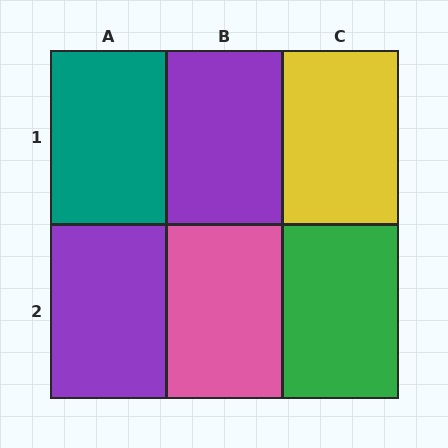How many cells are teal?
1 cell is teal.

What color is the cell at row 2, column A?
Purple.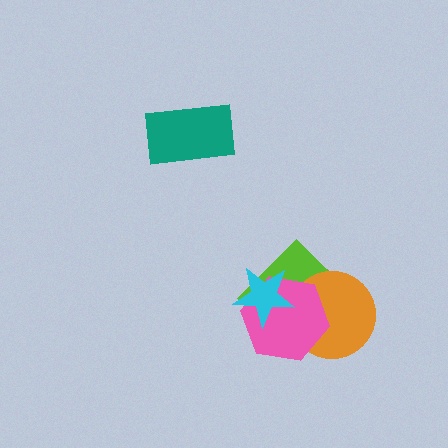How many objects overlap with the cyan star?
2 objects overlap with the cyan star.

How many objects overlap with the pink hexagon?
3 objects overlap with the pink hexagon.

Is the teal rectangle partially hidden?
No, no other shape covers it.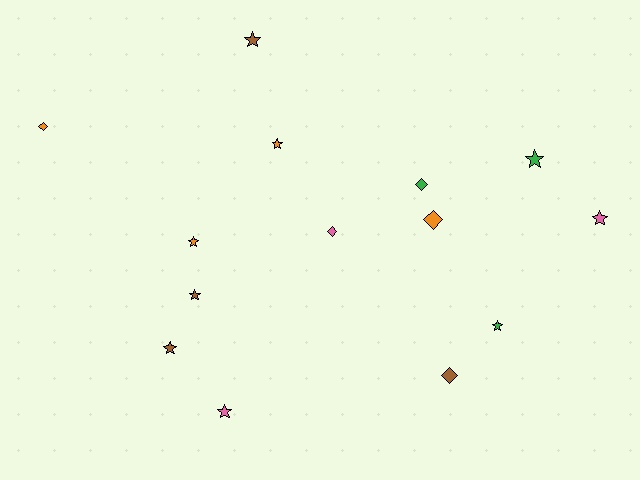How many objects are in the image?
There are 14 objects.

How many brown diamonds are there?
There is 1 brown diamond.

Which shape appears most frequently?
Star, with 9 objects.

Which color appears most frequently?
Orange, with 4 objects.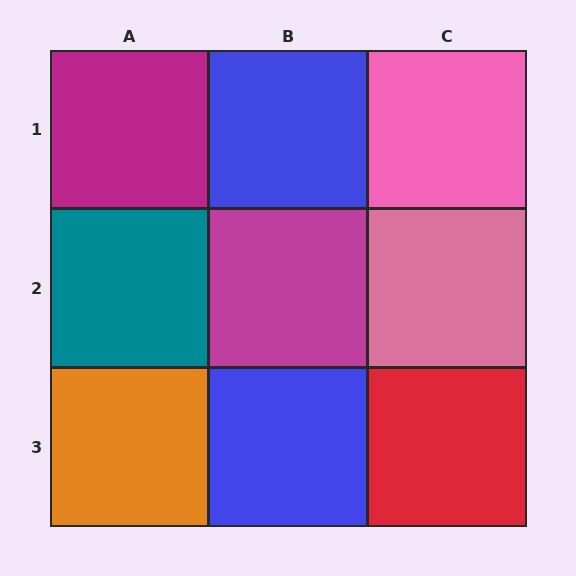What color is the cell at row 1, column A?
Magenta.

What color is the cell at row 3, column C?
Red.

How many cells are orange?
1 cell is orange.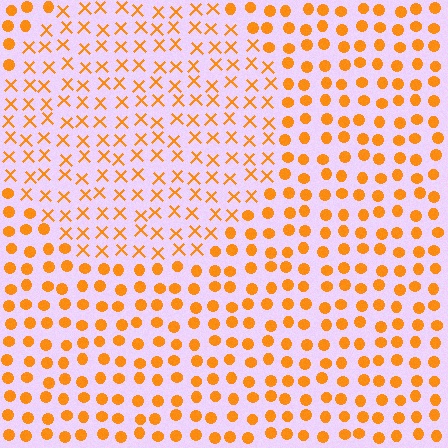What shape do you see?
I see a circle.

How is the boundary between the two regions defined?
The boundary is defined by a change in element shape: X marks inside vs. circles outside. All elements share the same color and spacing.